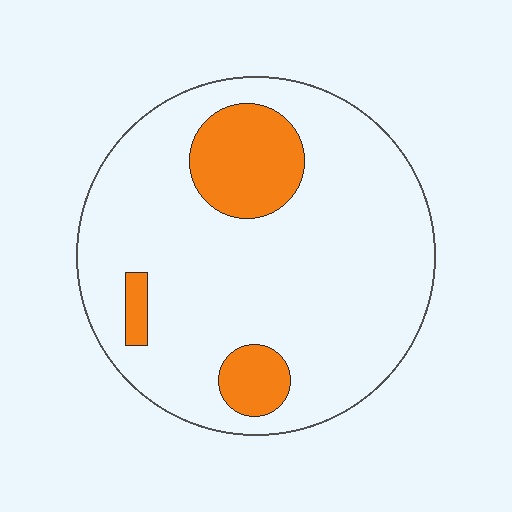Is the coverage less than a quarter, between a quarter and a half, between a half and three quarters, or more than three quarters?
Less than a quarter.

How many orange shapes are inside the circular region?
3.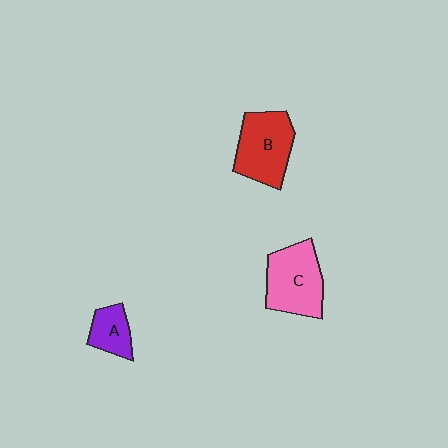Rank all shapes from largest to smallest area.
From largest to smallest: C (pink), B (red), A (purple).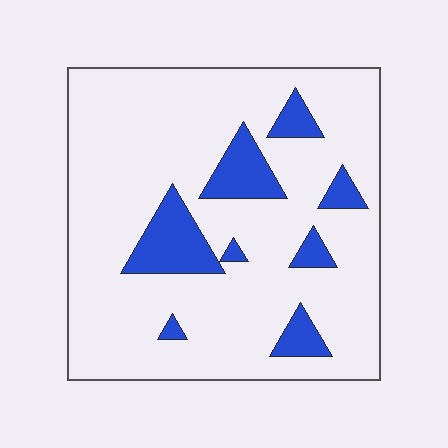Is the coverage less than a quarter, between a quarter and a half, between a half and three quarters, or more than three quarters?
Less than a quarter.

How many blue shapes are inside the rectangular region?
8.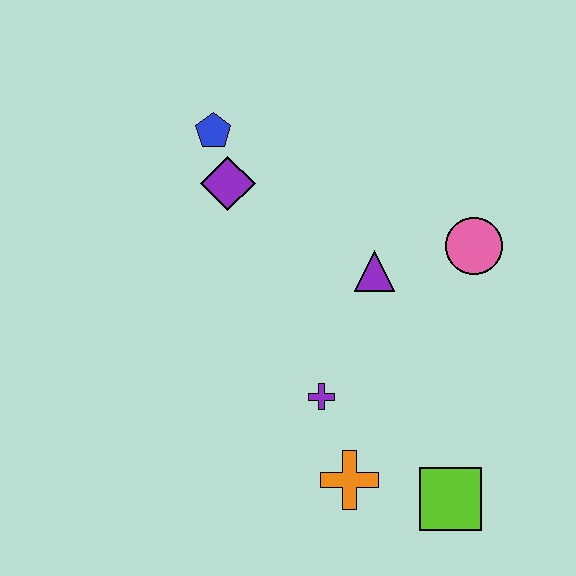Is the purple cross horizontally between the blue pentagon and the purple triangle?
Yes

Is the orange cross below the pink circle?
Yes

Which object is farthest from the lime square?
The blue pentagon is farthest from the lime square.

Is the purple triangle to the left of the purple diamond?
No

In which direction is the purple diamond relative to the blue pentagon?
The purple diamond is below the blue pentagon.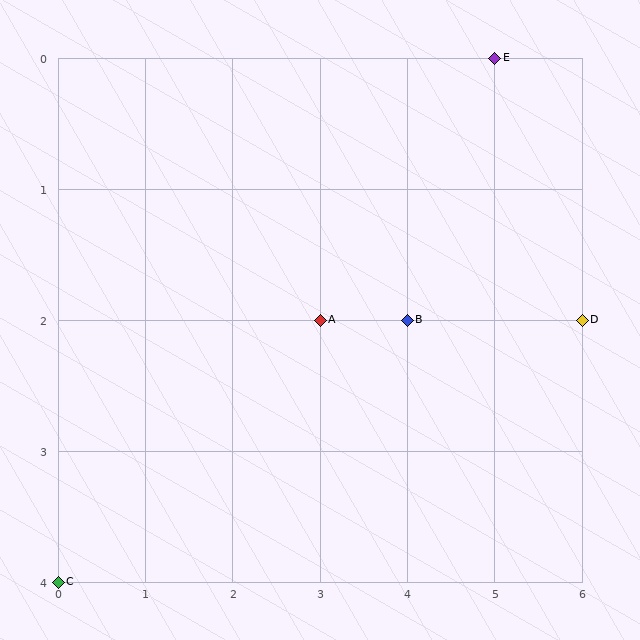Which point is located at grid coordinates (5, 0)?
Point E is at (5, 0).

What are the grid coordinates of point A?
Point A is at grid coordinates (3, 2).